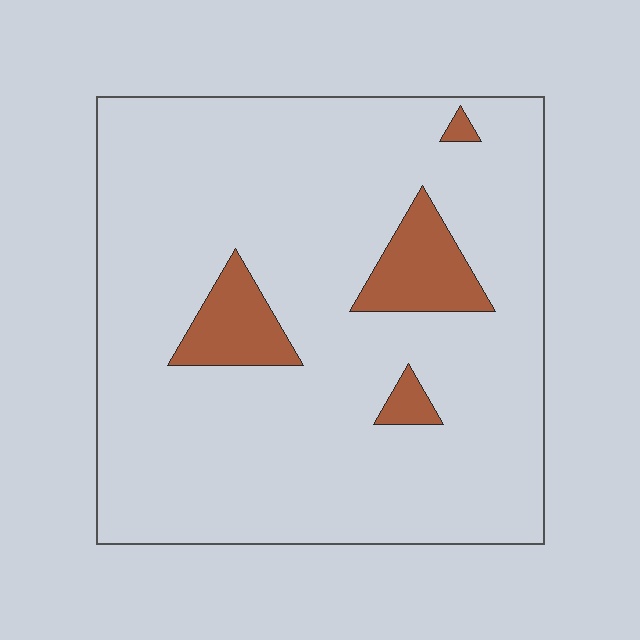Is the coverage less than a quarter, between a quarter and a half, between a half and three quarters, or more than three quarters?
Less than a quarter.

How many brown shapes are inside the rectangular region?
4.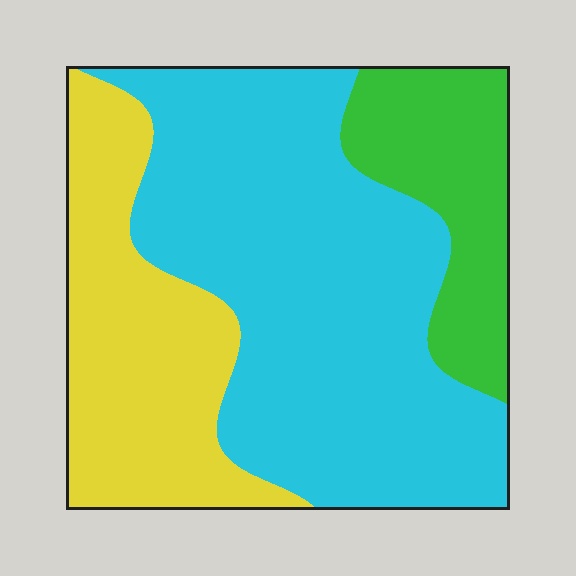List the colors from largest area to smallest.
From largest to smallest: cyan, yellow, green.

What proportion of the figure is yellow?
Yellow covers around 30% of the figure.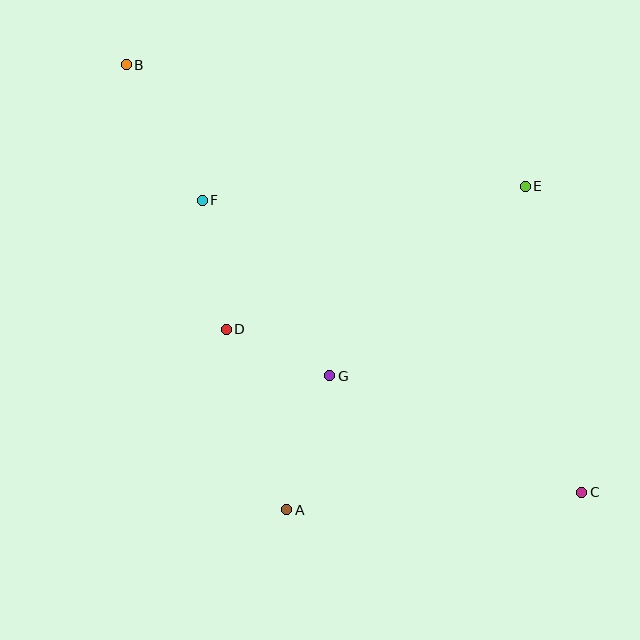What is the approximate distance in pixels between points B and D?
The distance between B and D is approximately 283 pixels.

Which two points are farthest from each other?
Points B and C are farthest from each other.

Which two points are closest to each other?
Points D and G are closest to each other.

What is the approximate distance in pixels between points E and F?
The distance between E and F is approximately 323 pixels.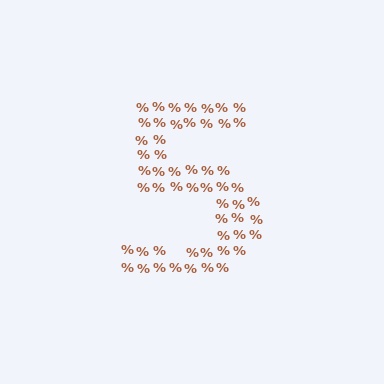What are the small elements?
The small elements are percent signs.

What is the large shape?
The large shape is the digit 5.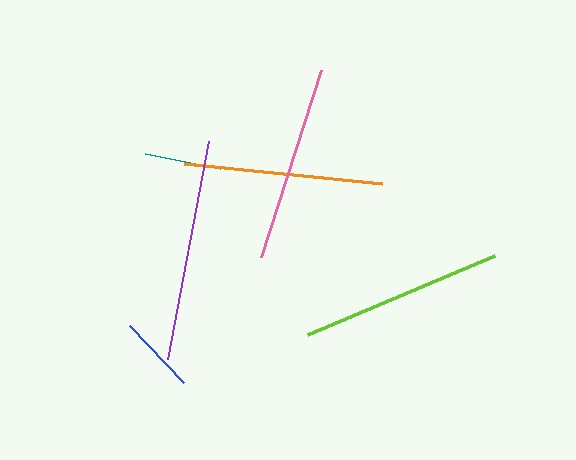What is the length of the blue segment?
The blue segment is approximately 78 pixels long.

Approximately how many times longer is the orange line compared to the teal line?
The orange line is approximately 2.6 times the length of the teal line.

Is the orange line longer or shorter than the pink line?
The orange line is longer than the pink line.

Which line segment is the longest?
The purple line is the longest at approximately 222 pixels.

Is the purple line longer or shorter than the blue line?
The purple line is longer than the blue line.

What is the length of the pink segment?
The pink segment is approximately 197 pixels long.